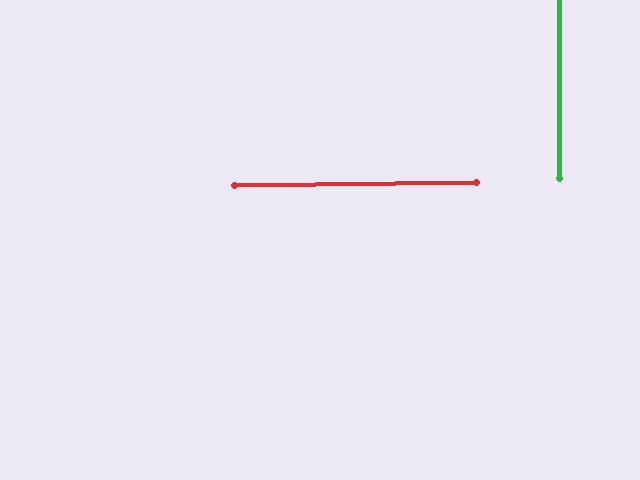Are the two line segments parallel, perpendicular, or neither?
Perpendicular — they meet at approximately 89°.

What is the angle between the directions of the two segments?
Approximately 89 degrees.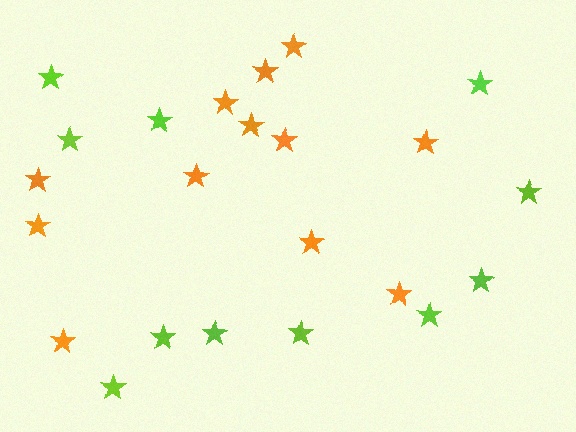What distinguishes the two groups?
There are 2 groups: one group of orange stars (12) and one group of lime stars (11).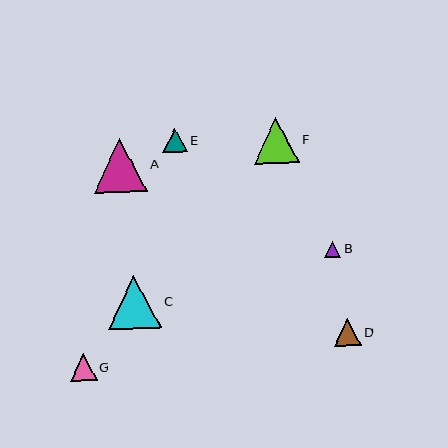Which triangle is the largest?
Triangle A is the largest with a size of approximately 54 pixels.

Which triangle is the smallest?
Triangle B is the smallest with a size of approximately 16 pixels.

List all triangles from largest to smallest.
From largest to smallest: A, C, F, D, G, E, B.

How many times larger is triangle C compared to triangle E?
Triangle C is approximately 2.2 times the size of triangle E.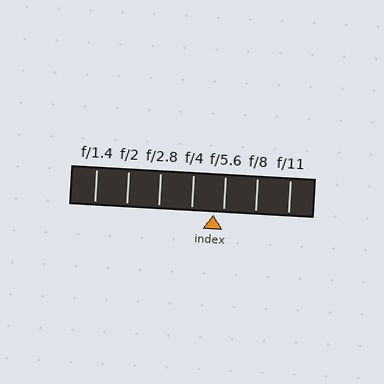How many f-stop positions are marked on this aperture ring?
There are 7 f-stop positions marked.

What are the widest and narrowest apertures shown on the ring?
The widest aperture shown is f/1.4 and the narrowest is f/11.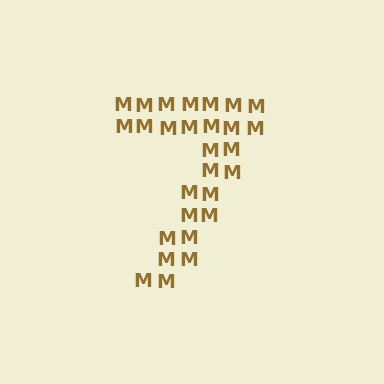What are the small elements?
The small elements are letter M's.